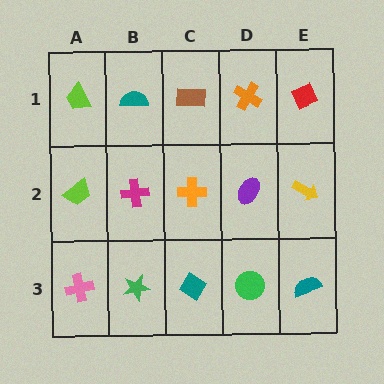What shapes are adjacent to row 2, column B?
A teal semicircle (row 1, column B), a green star (row 3, column B), a lime trapezoid (row 2, column A), an orange cross (row 2, column C).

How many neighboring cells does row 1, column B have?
3.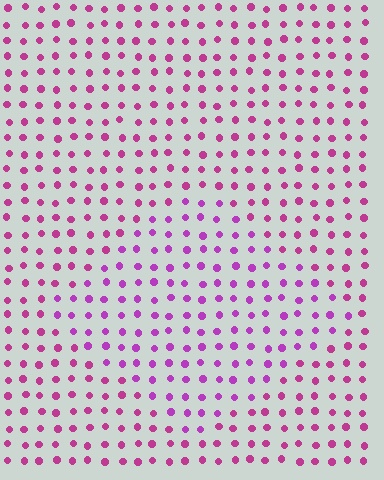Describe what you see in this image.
The image is filled with small magenta elements in a uniform arrangement. A diamond-shaped region is visible where the elements are tinted to a slightly different hue, forming a subtle color boundary.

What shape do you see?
I see a diamond.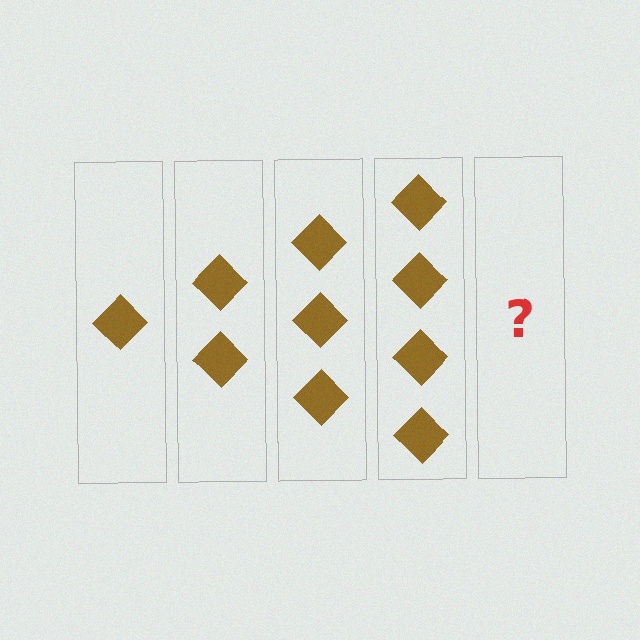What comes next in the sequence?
The next element should be 5 diamonds.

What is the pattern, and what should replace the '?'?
The pattern is that each step adds one more diamond. The '?' should be 5 diamonds.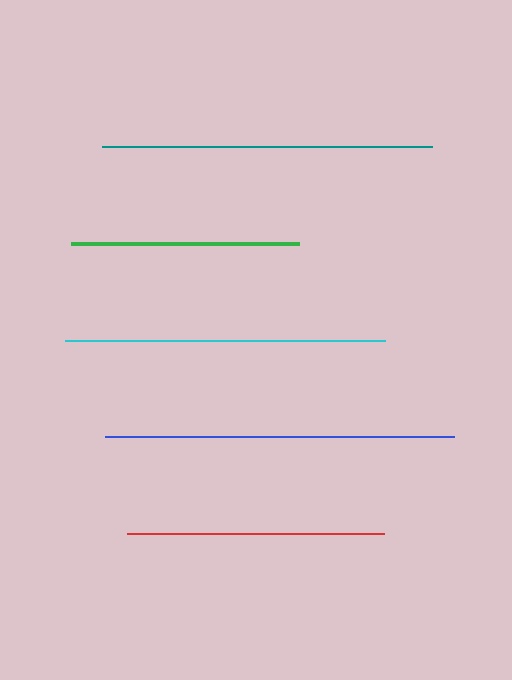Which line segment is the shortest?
The green line is the shortest at approximately 228 pixels.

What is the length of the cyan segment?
The cyan segment is approximately 320 pixels long.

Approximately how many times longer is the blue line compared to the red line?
The blue line is approximately 1.4 times the length of the red line.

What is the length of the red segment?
The red segment is approximately 258 pixels long.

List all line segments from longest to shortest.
From longest to shortest: blue, teal, cyan, red, green.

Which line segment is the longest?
The blue line is the longest at approximately 349 pixels.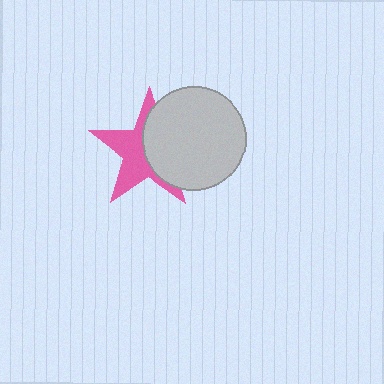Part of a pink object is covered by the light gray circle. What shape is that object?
It is a star.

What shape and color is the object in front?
The object in front is a light gray circle.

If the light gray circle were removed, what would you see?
You would see the complete pink star.